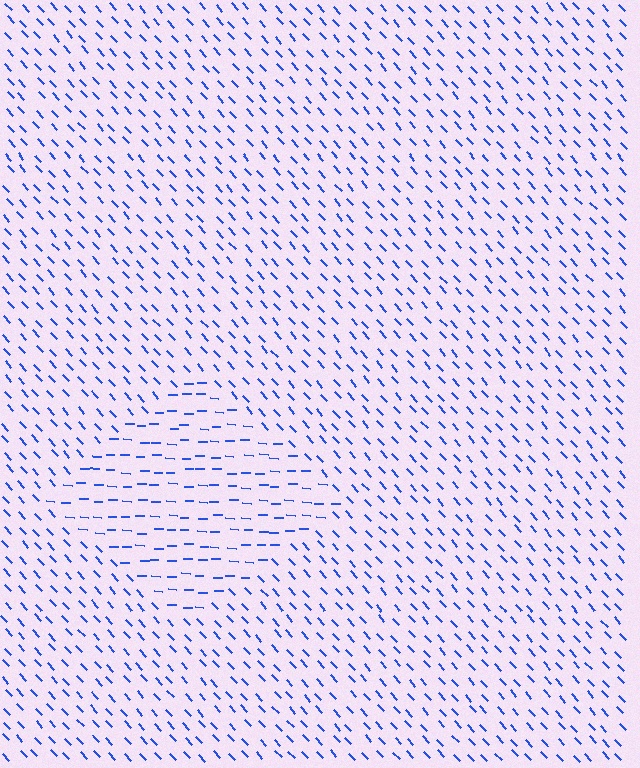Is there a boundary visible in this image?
Yes, there is a texture boundary formed by a change in line orientation.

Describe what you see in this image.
The image is filled with small blue line segments. A diamond region in the image has lines oriented differently from the surrounding lines, creating a visible texture boundary.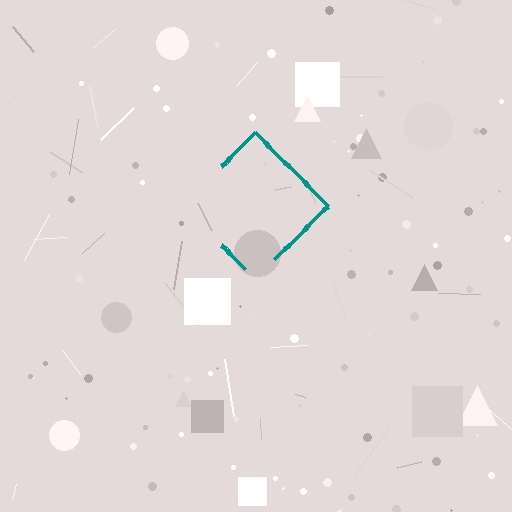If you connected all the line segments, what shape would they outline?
They would outline a diamond.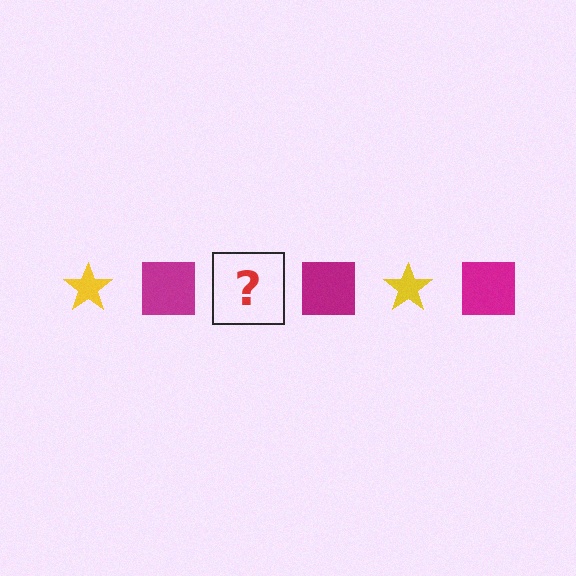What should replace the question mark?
The question mark should be replaced with a yellow star.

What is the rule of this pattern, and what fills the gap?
The rule is that the pattern alternates between yellow star and magenta square. The gap should be filled with a yellow star.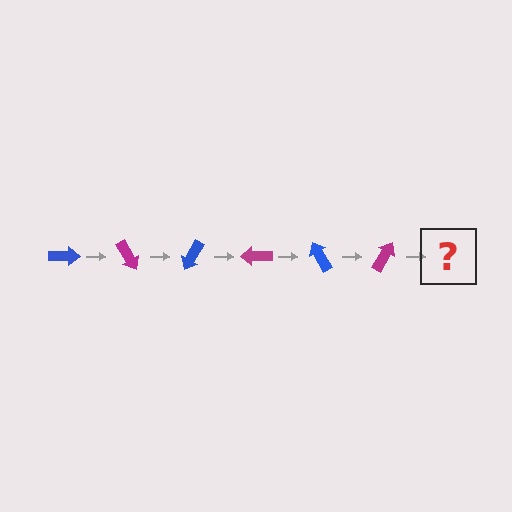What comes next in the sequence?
The next element should be a blue arrow, rotated 360 degrees from the start.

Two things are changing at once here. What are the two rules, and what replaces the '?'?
The two rules are that it rotates 60 degrees each step and the color cycles through blue and magenta. The '?' should be a blue arrow, rotated 360 degrees from the start.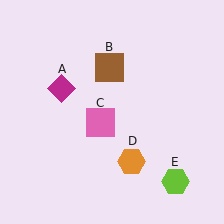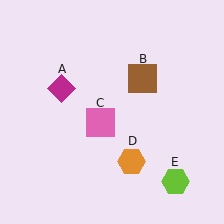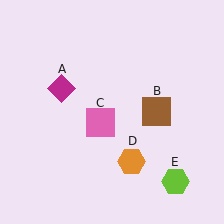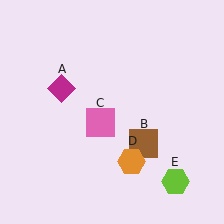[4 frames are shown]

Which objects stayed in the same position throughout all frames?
Magenta diamond (object A) and pink square (object C) and orange hexagon (object D) and lime hexagon (object E) remained stationary.